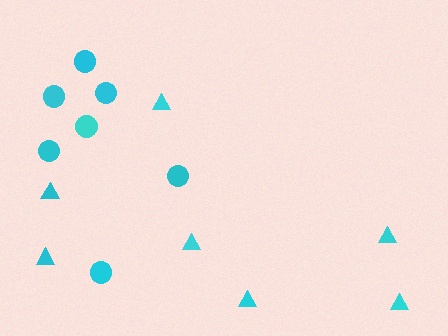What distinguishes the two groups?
There are 2 groups: one group of circles (7) and one group of triangles (7).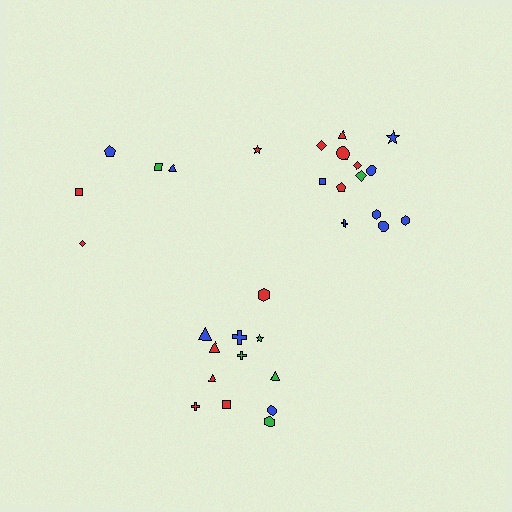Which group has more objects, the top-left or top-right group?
The top-right group.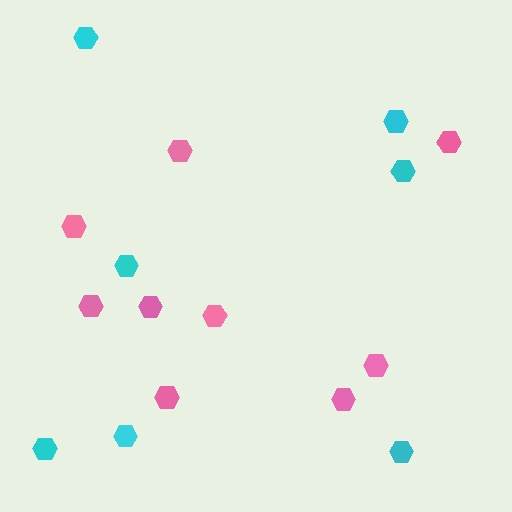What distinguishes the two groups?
There are 2 groups: one group of cyan hexagons (7) and one group of pink hexagons (9).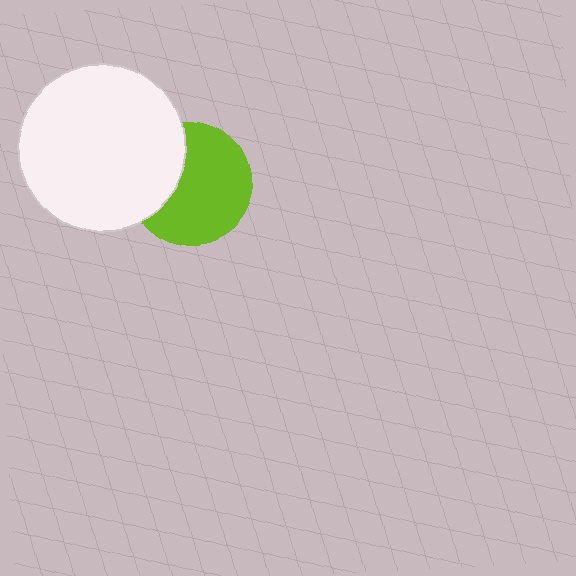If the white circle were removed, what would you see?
You would see the complete lime circle.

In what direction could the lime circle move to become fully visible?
The lime circle could move right. That would shift it out from behind the white circle entirely.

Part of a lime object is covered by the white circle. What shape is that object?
It is a circle.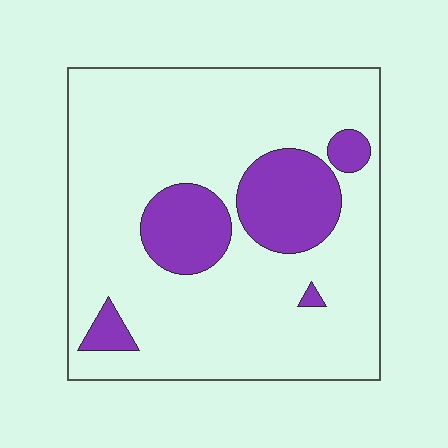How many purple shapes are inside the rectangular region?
5.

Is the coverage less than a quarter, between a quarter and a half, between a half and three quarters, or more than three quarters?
Less than a quarter.